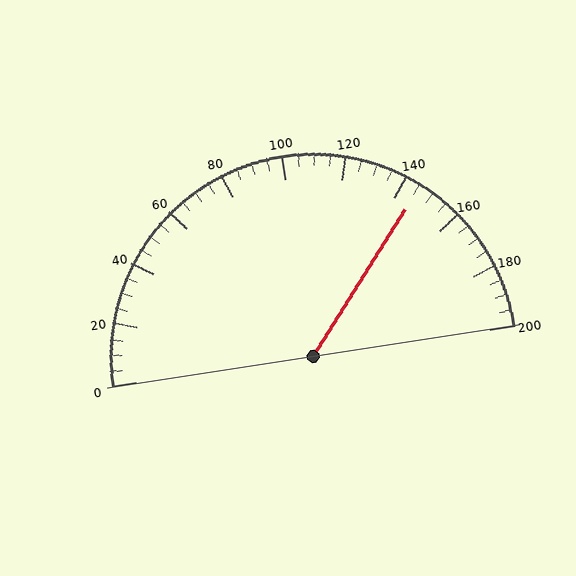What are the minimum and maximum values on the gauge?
The gauge ranges from 0 to 200.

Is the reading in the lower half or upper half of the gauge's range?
The reading is in the upper half of the range (0 to 200).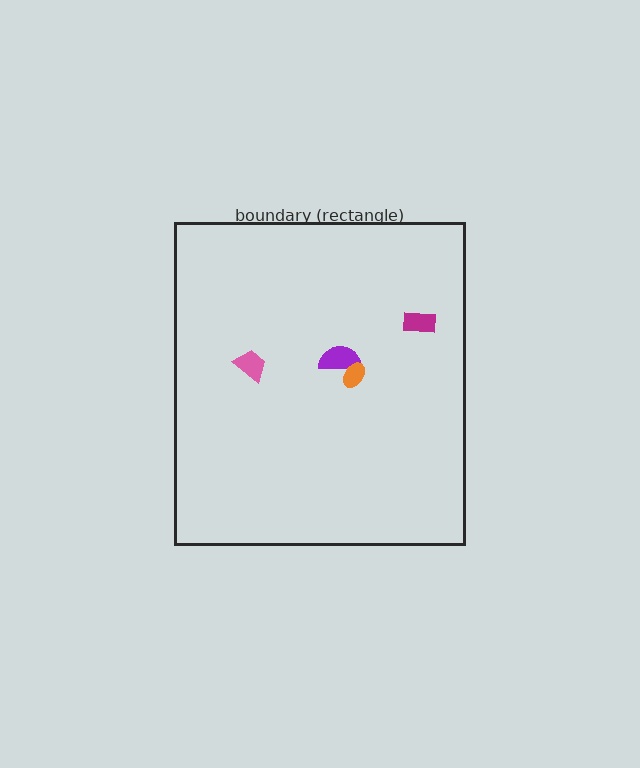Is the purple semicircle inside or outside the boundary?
Inside.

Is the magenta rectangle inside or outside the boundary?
Inside.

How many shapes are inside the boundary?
4 inside, 0 outside.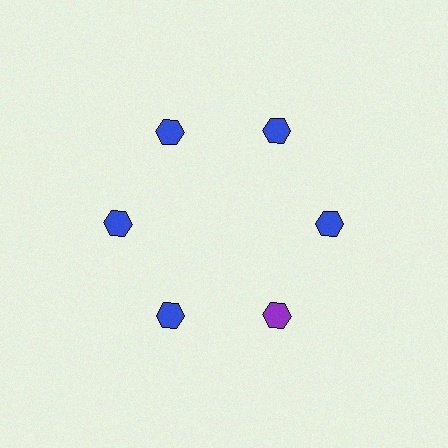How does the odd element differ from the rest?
It has a different color: purple instead of blue.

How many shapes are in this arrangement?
There are 6 shapes arranged in a ring pattern.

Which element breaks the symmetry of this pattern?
The purple hexagon at roughly the 5 o'clock position breaks the symmetry. All other shapes are blue hexagons.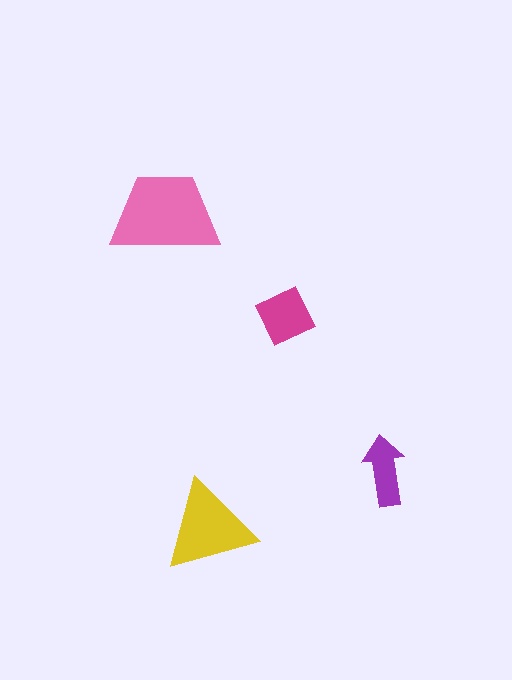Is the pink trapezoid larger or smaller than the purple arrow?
Larger.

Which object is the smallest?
The purple arrow.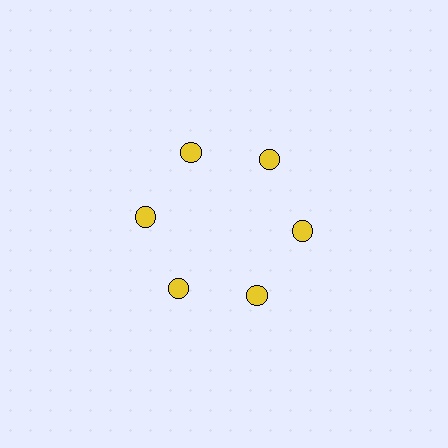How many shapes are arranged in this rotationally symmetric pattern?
There are 6 shapes, arranged in 6 groups of 1.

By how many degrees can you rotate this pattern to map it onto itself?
The pattern maps onto itself every 60 degrees of rotation.